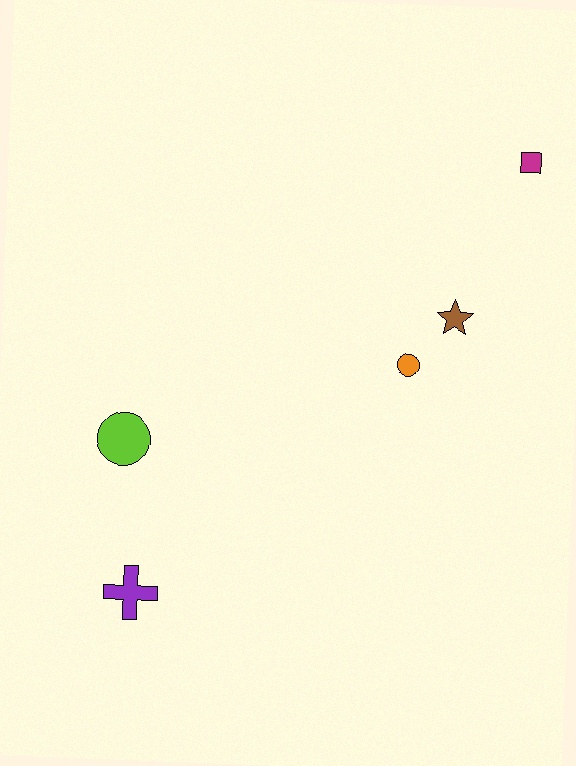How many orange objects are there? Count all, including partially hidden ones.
There is 1 orange object.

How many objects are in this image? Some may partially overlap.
There are 5 objects.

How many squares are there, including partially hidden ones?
There is 1 square.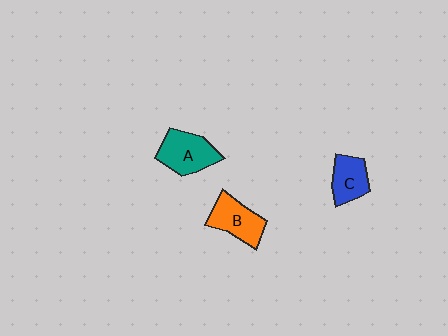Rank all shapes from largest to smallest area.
From largest to smallest: A (teal), B (orange), C (blue).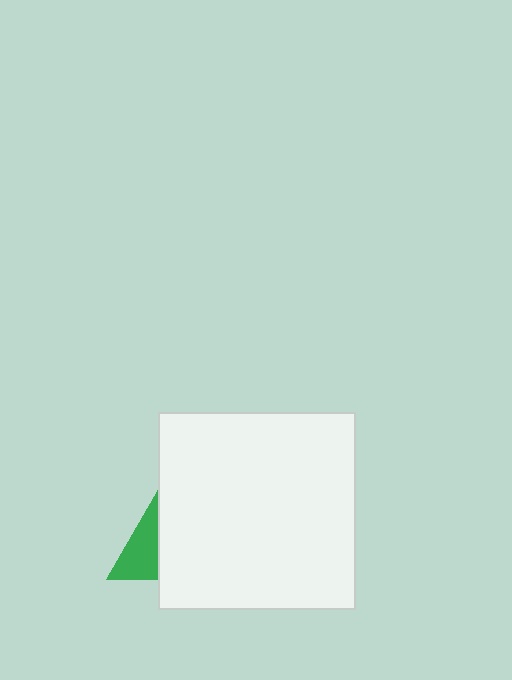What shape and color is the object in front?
The object in front is a white square.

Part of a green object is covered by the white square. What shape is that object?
It is a triangle.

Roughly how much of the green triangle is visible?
A small part of it is visible (roughly 33%).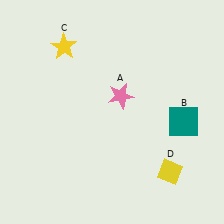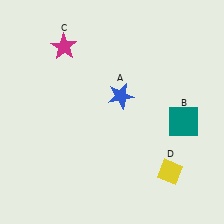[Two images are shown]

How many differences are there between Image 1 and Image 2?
There are 2 differences between the two images.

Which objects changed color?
A changed from pink to blue. C changed from yellow to magenta.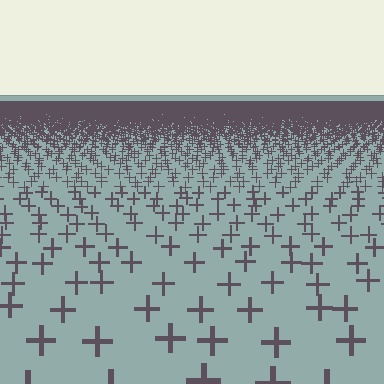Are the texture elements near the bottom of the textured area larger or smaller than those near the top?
Larger. Near the bottom, elements are closer to the viewer and appear at a bigger on-screen size.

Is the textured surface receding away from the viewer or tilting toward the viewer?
The surface is receding away from the viewer. Texture elements get smaller and denser toward the top.